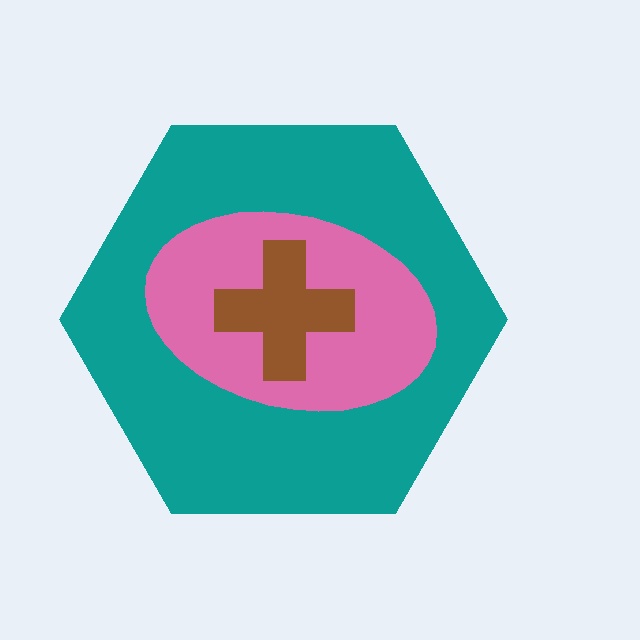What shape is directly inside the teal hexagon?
The pink ellipse.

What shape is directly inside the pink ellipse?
The brown cross.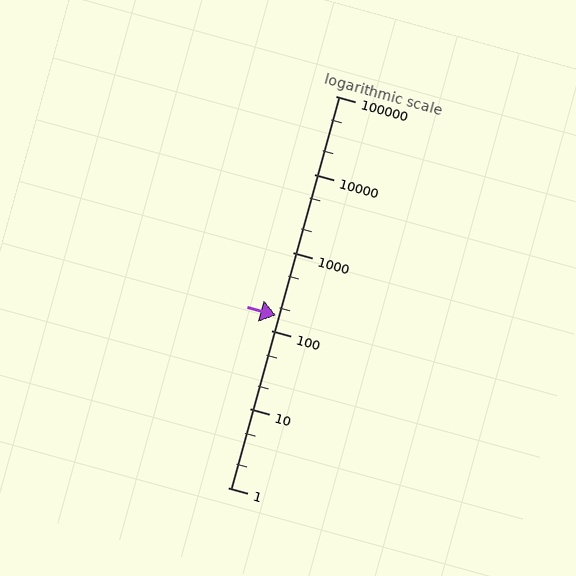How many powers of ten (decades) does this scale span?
The scale spans 5 decades, from 1 to 100000.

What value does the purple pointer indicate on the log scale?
The pointer indicates approximately 160.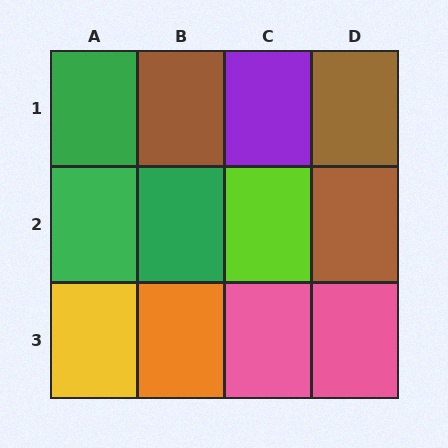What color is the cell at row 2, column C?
Lime.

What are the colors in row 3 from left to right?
Yellow, orange, pink, pink.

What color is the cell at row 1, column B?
Brown.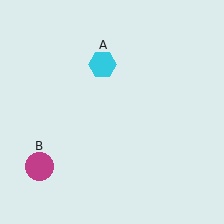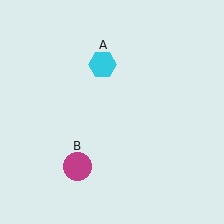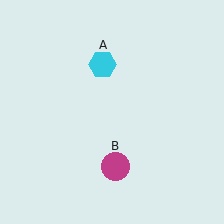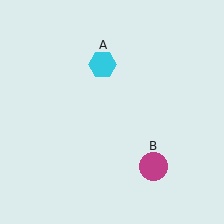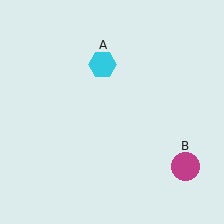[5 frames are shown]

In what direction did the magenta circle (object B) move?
The magenta circle (object B) moved right.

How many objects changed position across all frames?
1 object changed position: magenta circle (object B).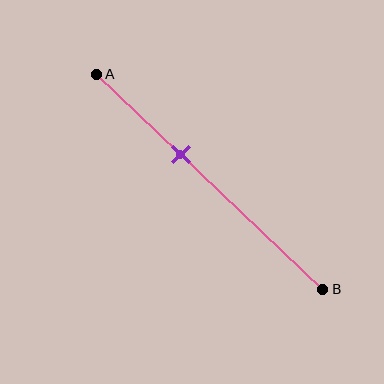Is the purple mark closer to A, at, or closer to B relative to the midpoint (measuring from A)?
The purple mark is closer to point A than the midpoint of segment AB.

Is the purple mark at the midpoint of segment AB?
No, the mark is at about 35% from A, not at the 50% midpoint.